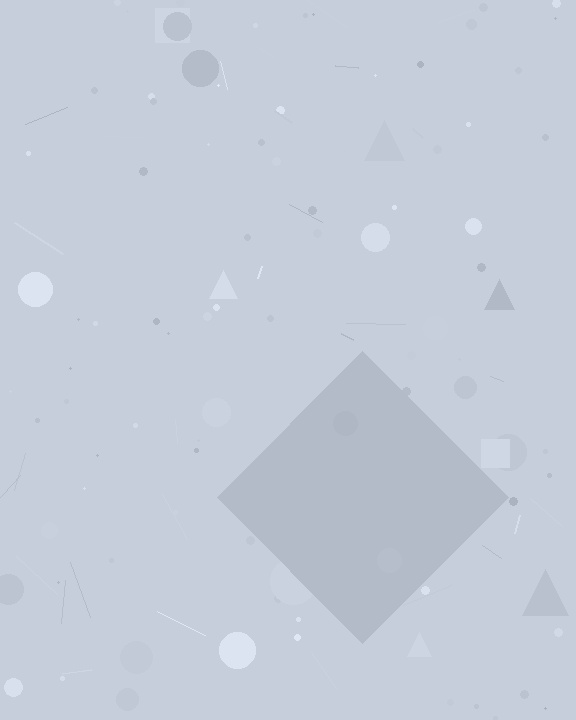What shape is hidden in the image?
A diamond is hidden in the image.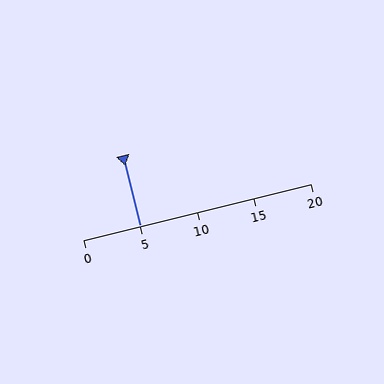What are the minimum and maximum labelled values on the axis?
The axis runs from 0 to 20.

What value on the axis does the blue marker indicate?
The marker indicates approximately 5.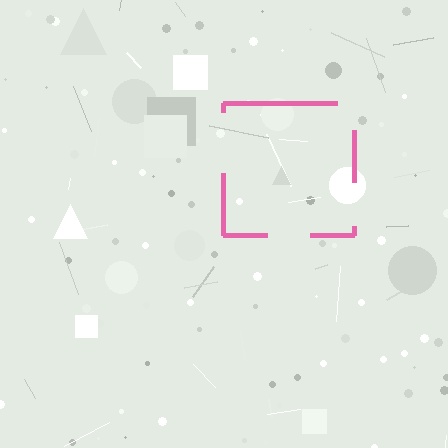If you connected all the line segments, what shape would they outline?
They would outline a square.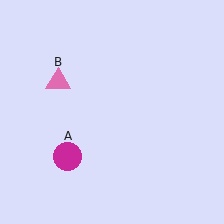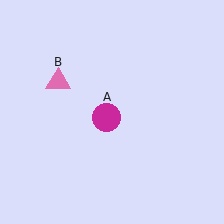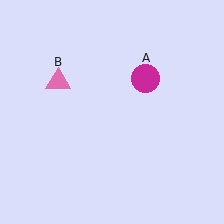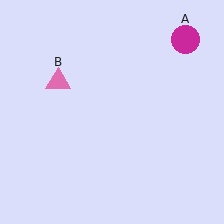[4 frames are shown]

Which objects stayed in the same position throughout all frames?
Pink triangle (object B) remained stationary.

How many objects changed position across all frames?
1 object changed position: magenta circle (object A).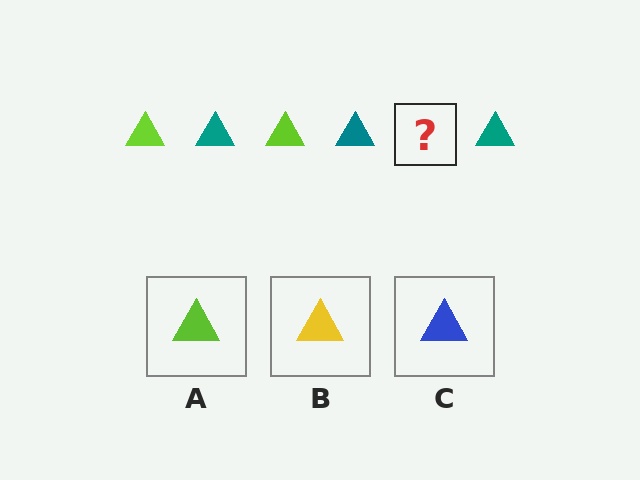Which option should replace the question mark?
Option A.